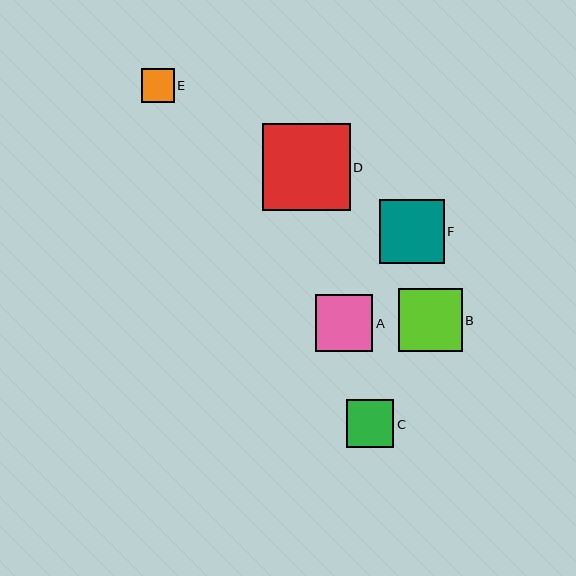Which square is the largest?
Square D is the largest with a size of approximately 88 pixels.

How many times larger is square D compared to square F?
Square D is approximately 1.4 times the size of square F.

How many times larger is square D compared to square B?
Square D is approximately 1.4 times the size of square B.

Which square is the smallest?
Square E is the smallest with a size of approximately 33 pixels.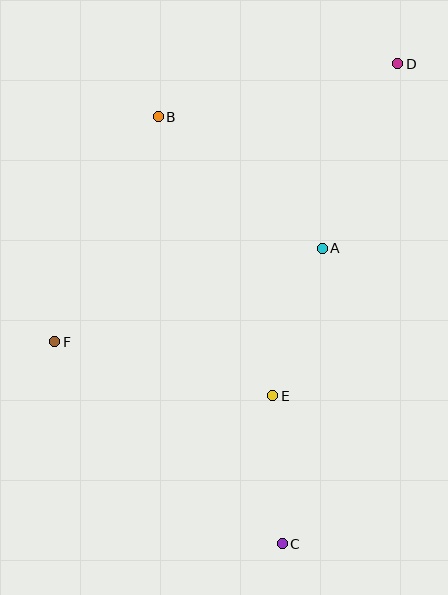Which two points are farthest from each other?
Points C and D are farthest from each other.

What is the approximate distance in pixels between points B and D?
The distance between B and D is approximately 245 pixels.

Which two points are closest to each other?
Points C and E are closest to each other.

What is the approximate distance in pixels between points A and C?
The distance between A and C is approximately 298 pixels.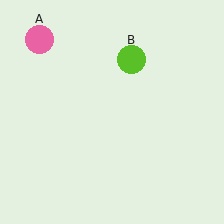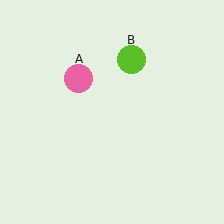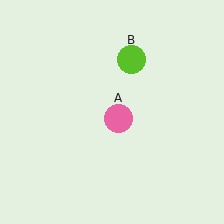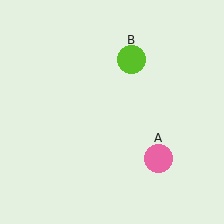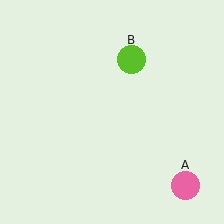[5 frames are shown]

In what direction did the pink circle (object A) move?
The pink circle (object A) moved down and to the right.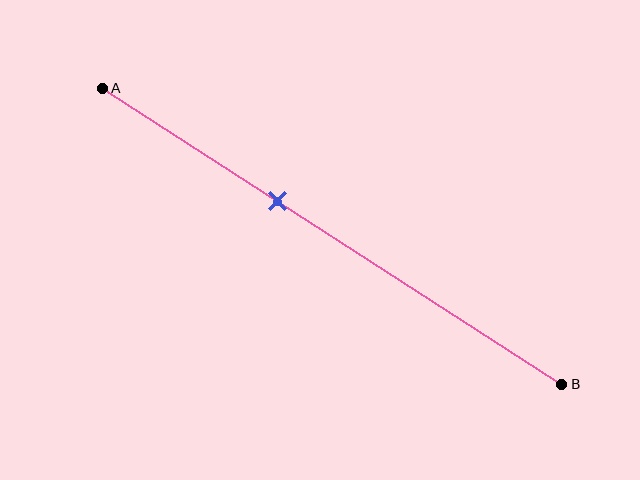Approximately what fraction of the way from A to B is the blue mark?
The blue mark is approximately 40% of the way from A to B.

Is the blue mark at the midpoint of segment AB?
No, the mark is at about 40% from A, not at the 50% midpoint.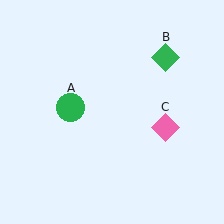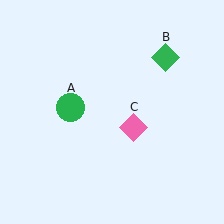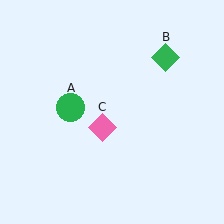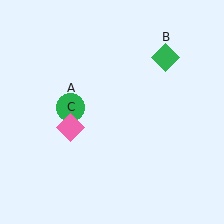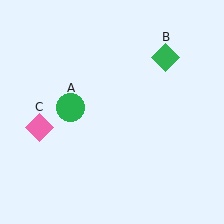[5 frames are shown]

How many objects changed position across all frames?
1 object changed position: pink diamond (object C).